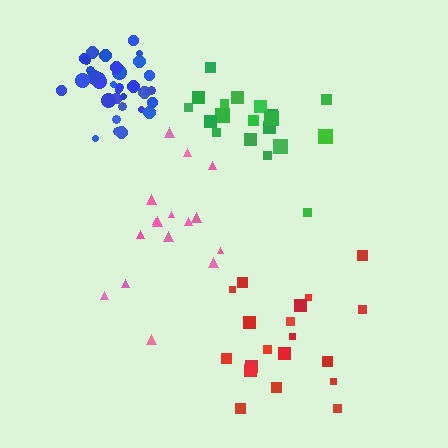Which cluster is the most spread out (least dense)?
Pink.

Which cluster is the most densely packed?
Blue.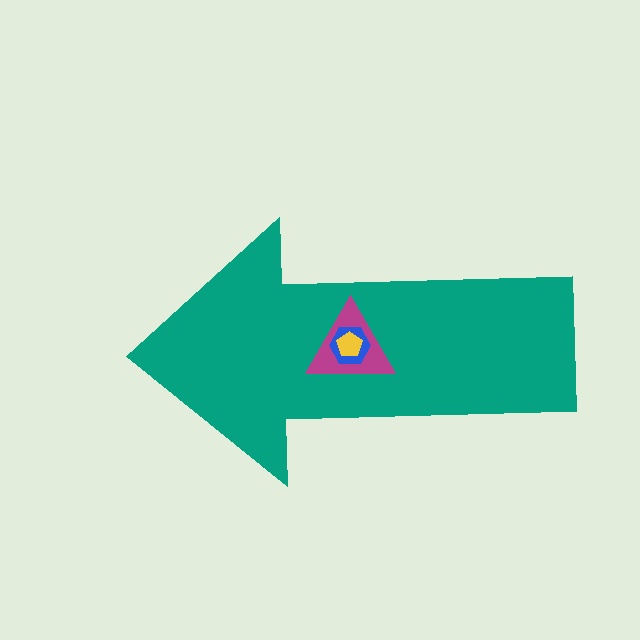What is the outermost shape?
The teal arrow.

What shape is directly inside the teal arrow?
The magenta triangle.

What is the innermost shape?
The yellow pentagon.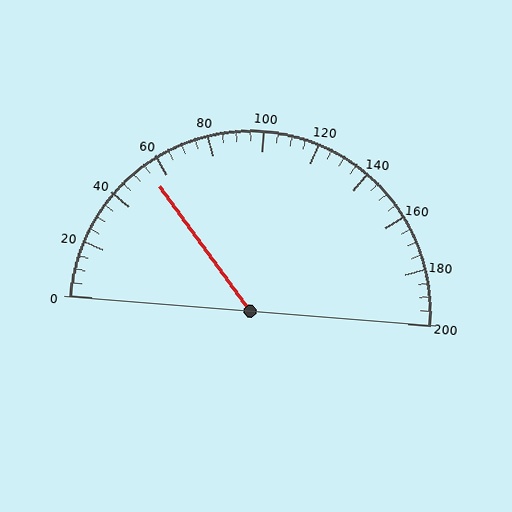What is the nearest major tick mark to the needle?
The nearest major tick mark is 60.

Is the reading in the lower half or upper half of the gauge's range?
The reading is in the lower half of the range (0 to 200).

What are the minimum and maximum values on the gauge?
The gauge ranges from 0 to 200.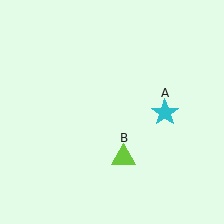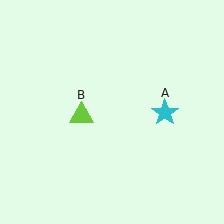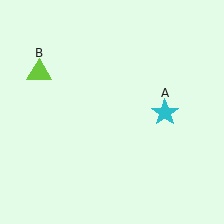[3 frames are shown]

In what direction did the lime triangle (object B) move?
The lime triangle (object B) moved up and to the left.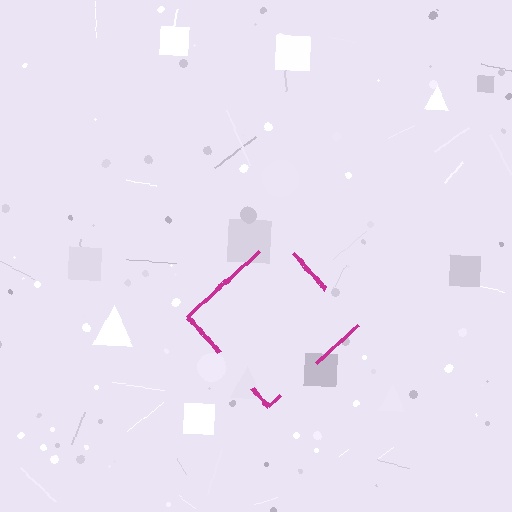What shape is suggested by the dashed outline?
The dashed outline suggests a diamond.